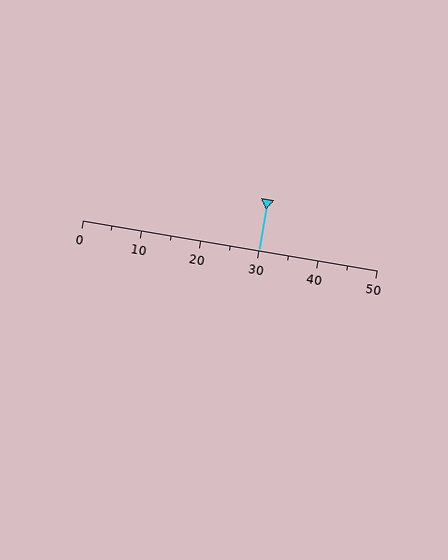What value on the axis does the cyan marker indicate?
The marker indicates approximately 30.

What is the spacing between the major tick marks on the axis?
The major ticks are spaced 10 apart.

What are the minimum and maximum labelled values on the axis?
The axis runs from 0 to 50.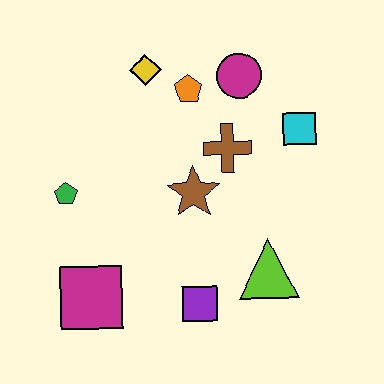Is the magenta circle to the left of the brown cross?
No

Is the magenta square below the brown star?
Yes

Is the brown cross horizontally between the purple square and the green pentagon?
No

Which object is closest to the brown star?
The brown cross is closest to the brown star.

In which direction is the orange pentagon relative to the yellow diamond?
The orange pentagon is to the right of the yellow diamond.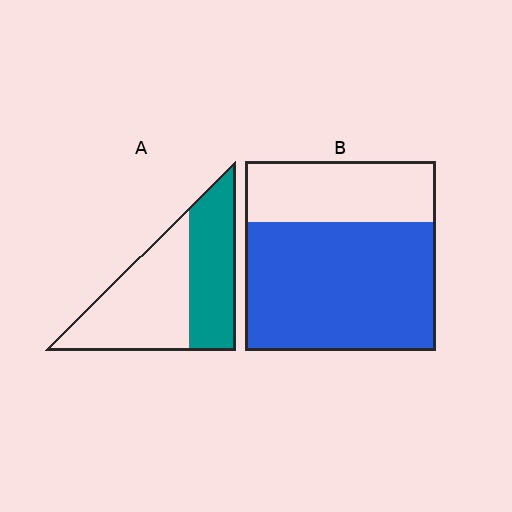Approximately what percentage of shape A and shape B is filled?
A is approximately 45% and B is approximately 70%.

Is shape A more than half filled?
No.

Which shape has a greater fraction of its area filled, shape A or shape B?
Shape B.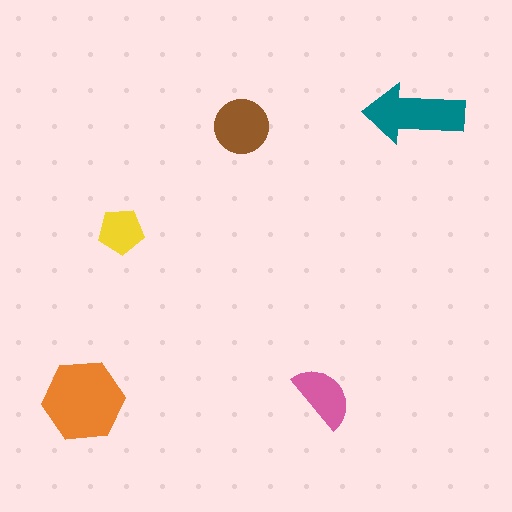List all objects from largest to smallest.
The orange hexagon, the teal arrow, the brown circle, the pink semicircle, the yellow pentagon.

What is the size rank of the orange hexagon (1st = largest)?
1st.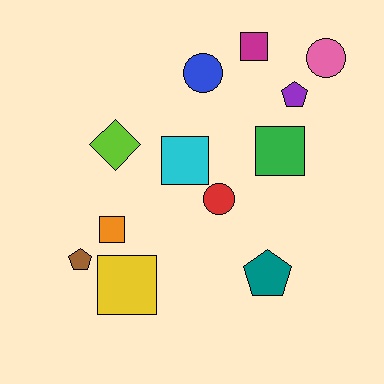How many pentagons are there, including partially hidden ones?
There are 3 pentagons.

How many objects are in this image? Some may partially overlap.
There are 12 objects.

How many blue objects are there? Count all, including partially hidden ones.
There is 1 blue object.